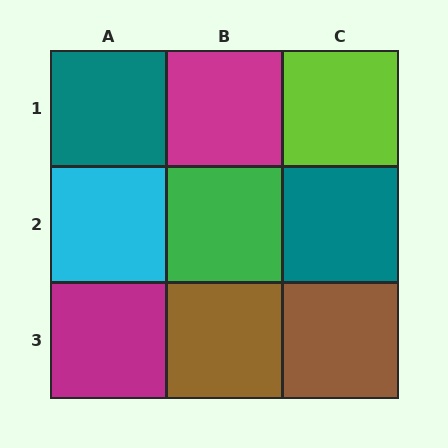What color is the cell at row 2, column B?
Green.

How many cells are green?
1 cell is green.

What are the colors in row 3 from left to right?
Magenta, brown, brown.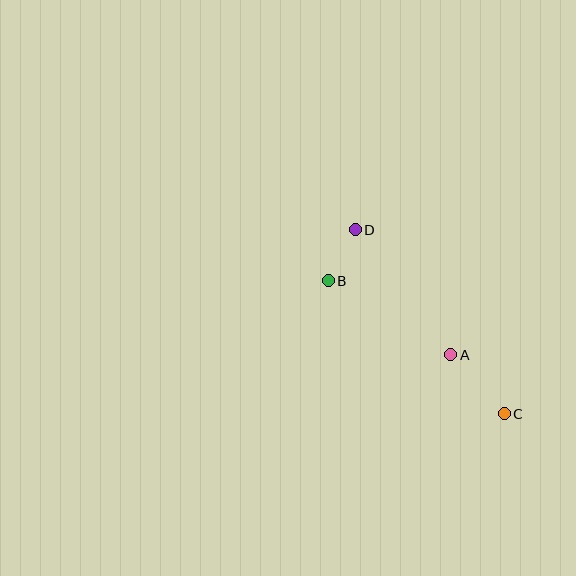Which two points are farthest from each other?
Points C and D are farthest from each other.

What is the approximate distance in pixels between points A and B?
The distance between A and B is approximately 143 pixels.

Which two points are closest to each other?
Points B and D are closest to each other.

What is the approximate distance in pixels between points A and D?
The distance between A and D is approximately 157 pixels.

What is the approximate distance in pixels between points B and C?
The distance between B and C is approximately 221 pixels.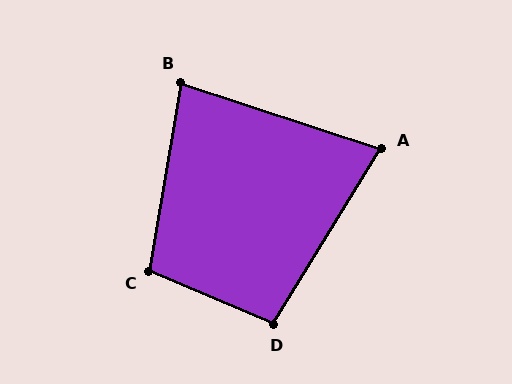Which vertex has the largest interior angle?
C, at approximately 103 degrees.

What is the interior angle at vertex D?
Approximately 99 degrees (obtuse).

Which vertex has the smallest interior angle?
A, at approximately 77 degrees.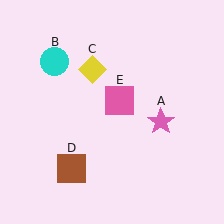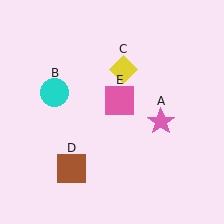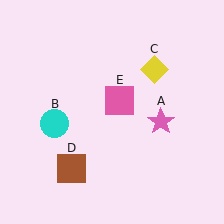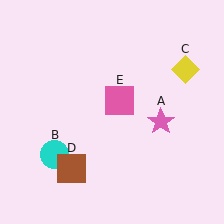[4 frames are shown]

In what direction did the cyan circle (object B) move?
The cyan circle (object B) moved down.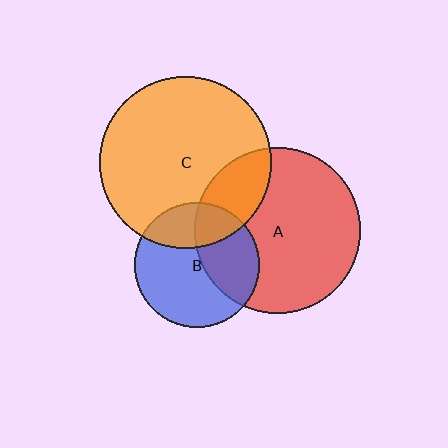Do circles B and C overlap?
Yes.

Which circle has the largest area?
Circle C (orange).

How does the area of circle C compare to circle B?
Approximately 1.9 times.